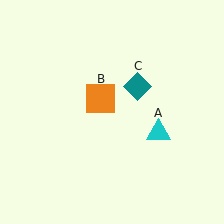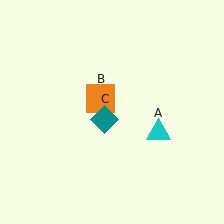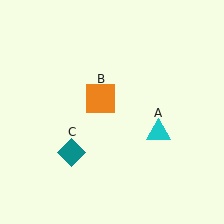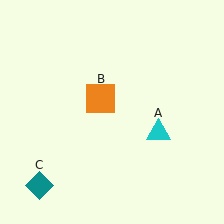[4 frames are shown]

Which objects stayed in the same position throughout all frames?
Cyan triangle (object A) and orange square (object B) remained stationary.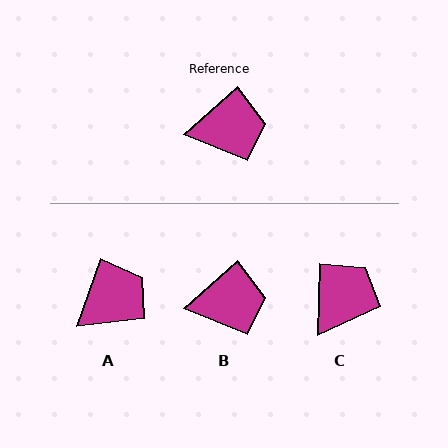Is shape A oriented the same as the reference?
No, it is off by about 29 degrees.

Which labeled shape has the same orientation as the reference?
B.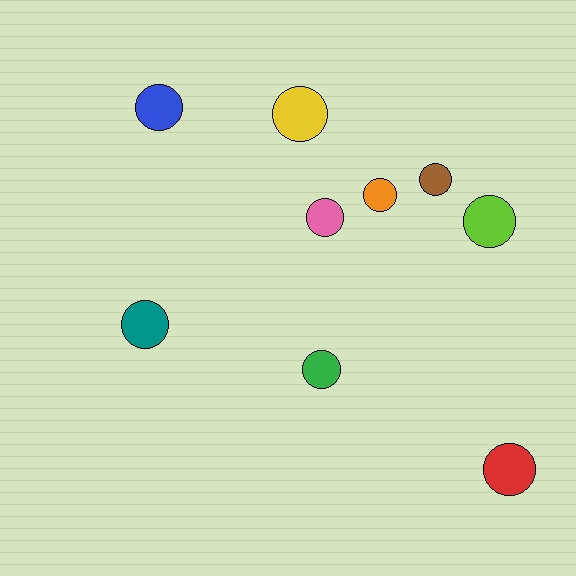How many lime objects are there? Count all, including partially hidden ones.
There is 1 lime object.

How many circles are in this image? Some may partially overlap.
There are 9 circles.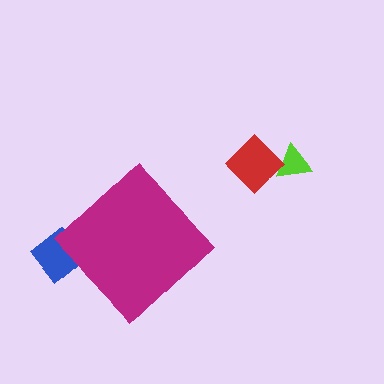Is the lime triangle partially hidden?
No, the lime triangle is fully visible.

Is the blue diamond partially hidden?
Yes, the blue diamond is partially hidden behind the magenta diamond.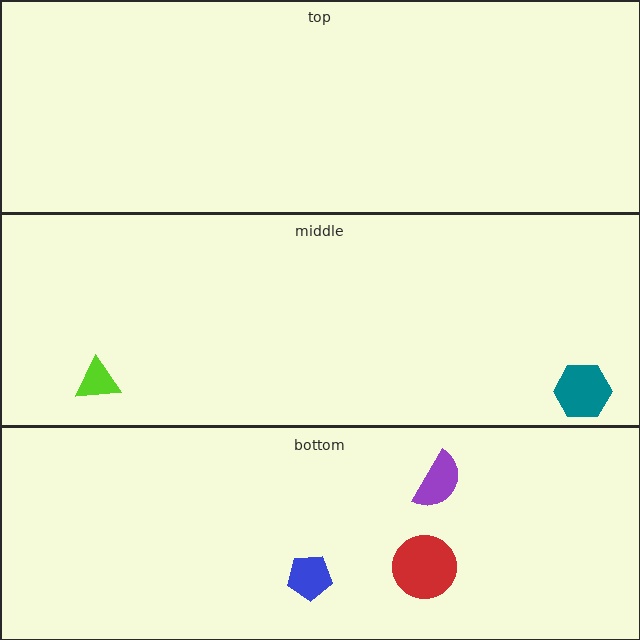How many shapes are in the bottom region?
3.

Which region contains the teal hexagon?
The middle region.